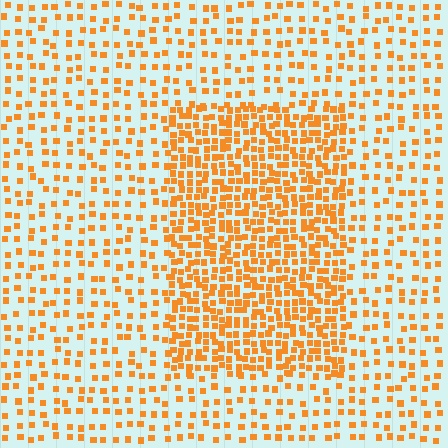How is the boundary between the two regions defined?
The boundary is defined by a change in element density (approximately 2.3x ratio). All elements are the same color, size, and shape.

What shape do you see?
I see a rectangle.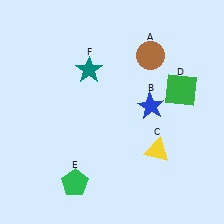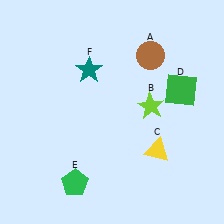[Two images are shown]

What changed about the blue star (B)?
In Image 1, B is blue. In Image 2, it changed to lime.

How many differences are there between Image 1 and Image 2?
There is 1 difference between the two images.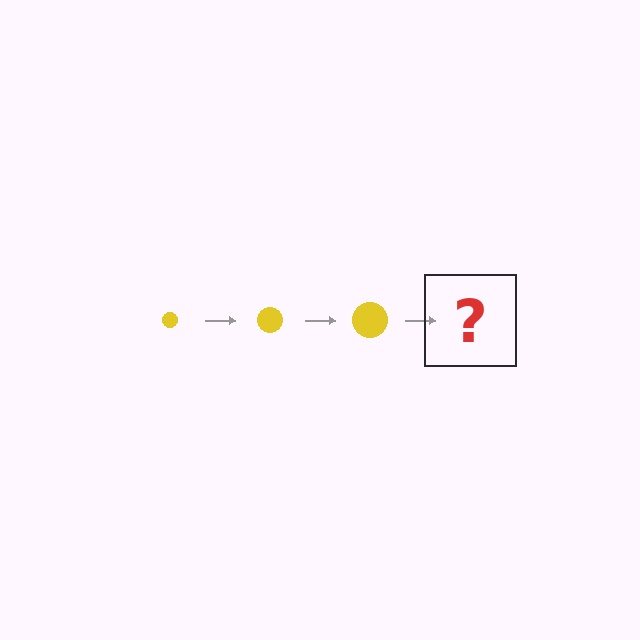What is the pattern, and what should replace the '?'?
The pattern is that the circle gets progressively larger each step. The '?' should be a yellow circle, larger than the previous one.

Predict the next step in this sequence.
The next step is a yellow circle, larger than the previous one.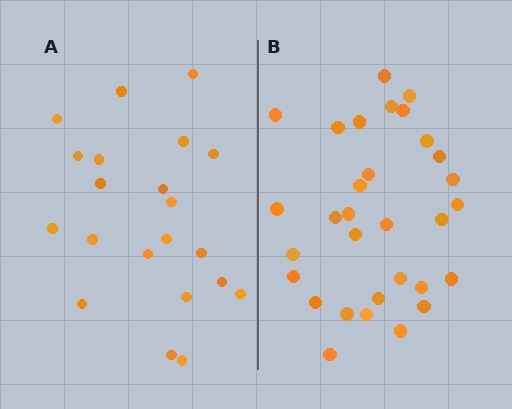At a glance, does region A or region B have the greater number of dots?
Region B (the right region) has more dots.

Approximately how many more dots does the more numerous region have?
Region B has roughly 10 or so more dots than region A.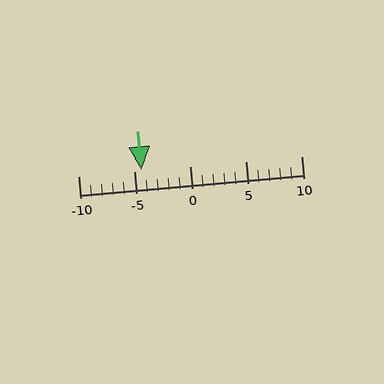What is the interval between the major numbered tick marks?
The major tick marks are spaced 5 units apart.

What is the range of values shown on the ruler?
The ruler shows values from -10 to 10.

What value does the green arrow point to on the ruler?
The green arrow points to approximately -4.